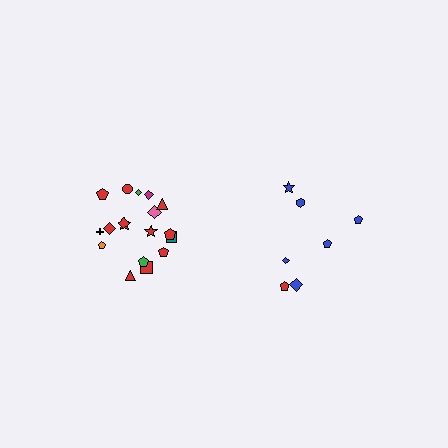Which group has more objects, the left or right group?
The left group.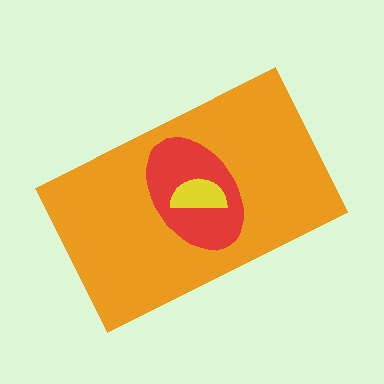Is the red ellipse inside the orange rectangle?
Yes.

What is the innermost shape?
The yellow semicircle.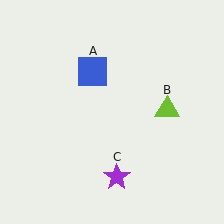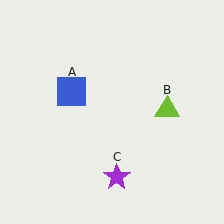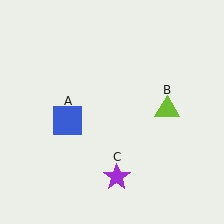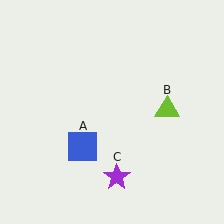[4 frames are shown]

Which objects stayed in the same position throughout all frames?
Lime triangle (object B) and purple star (object C) remained stationary.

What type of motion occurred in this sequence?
The blue square (object A) rotated counterclockwise around the center of the scene.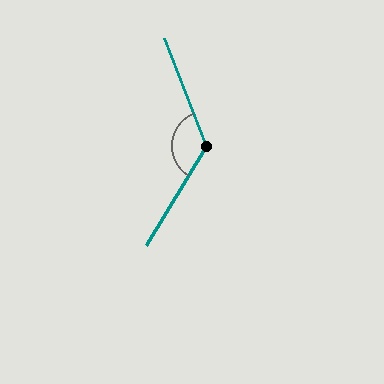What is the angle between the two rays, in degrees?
Approximately 127 degrees.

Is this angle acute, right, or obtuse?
It is obtuse.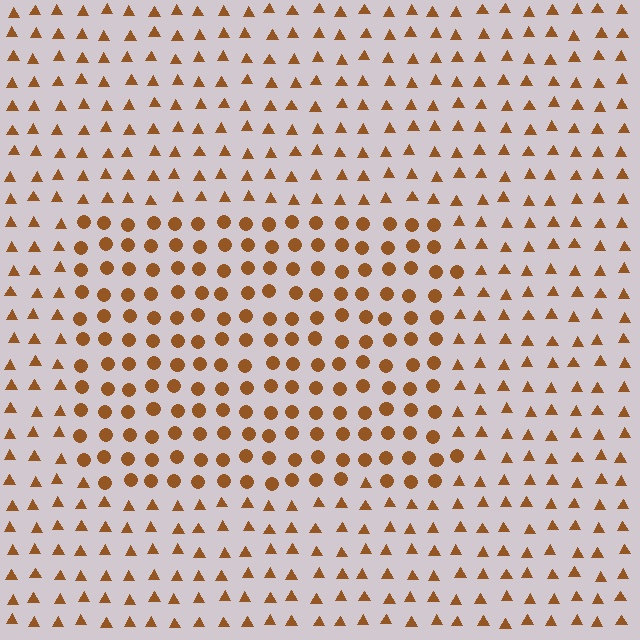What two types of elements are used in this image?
The image uses circles inside the rectangle region and triangles outside it.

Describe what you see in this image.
The image is filled with small brown elements arranged in a uniform grid. A rectangle-shaped region contains circles, while the surrounding area contains triangles. The boundary is defined purely by the change in element shape.